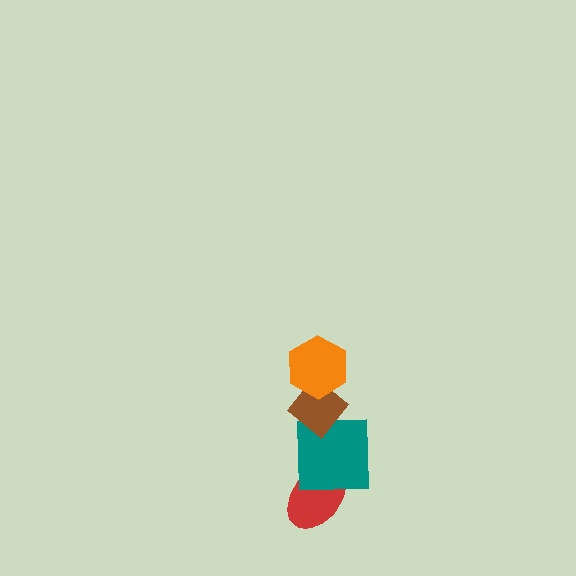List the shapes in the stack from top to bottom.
From top to bottom: the orange hexagon, the brown diamond, the teal square, the red ellipse.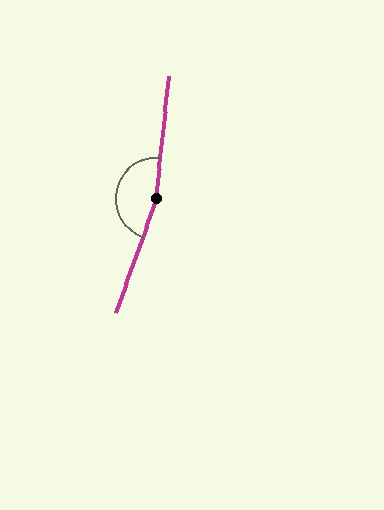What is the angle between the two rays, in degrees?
Approximately 166 degrees.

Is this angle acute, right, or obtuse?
It is obtuse.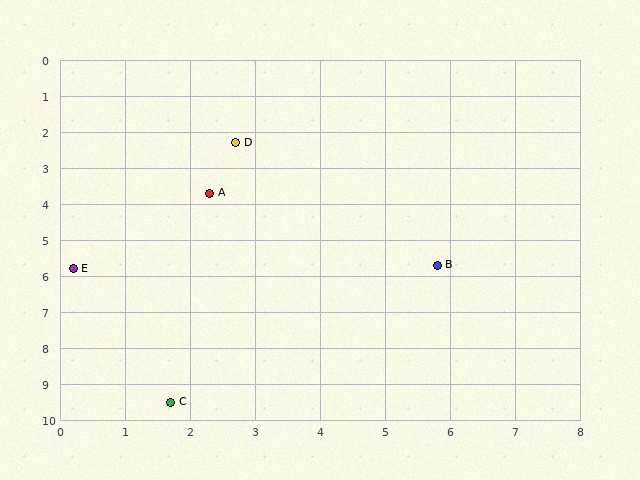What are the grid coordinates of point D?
Point D is at approximately (2.7, 2.3).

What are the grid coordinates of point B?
Point B is at approximately (5.8, 5.7).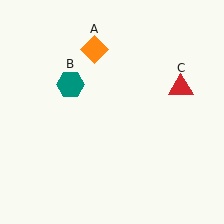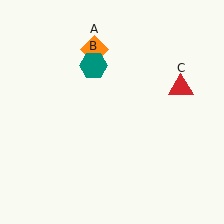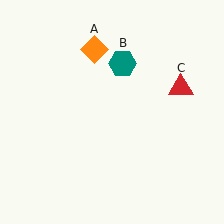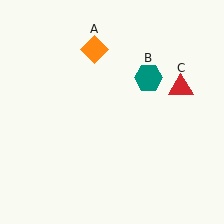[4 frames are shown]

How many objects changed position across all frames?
1 object changed position: teal hexagon (object B).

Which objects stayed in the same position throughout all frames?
Orange diamond (object A) and red triangle (object C) remained stationary.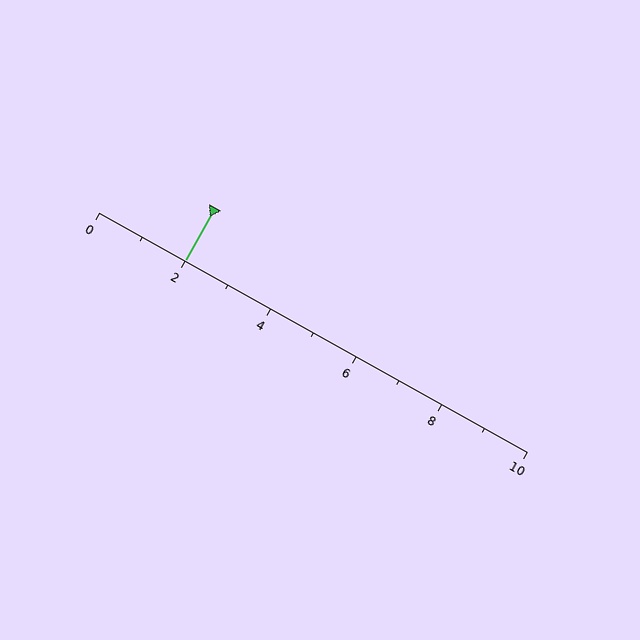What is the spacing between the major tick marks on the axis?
The major ticks are spaced 2 apart.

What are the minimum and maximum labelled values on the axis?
The axis runs from 0 to 10.